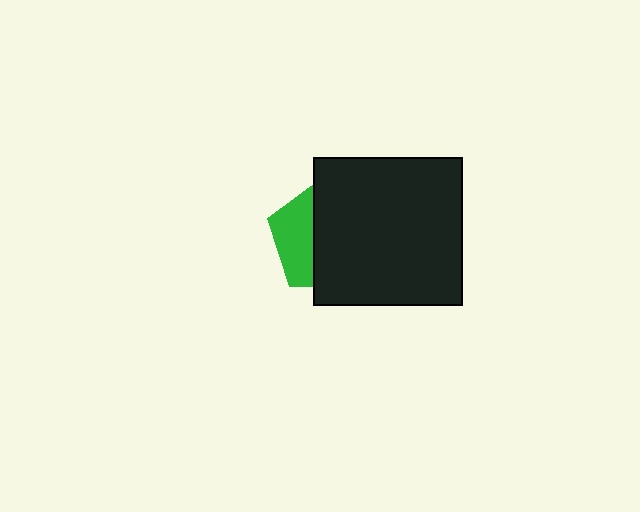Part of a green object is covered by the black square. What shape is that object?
It is a pentagon.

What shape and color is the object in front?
The object in front is a black square.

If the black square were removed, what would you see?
You would see the complete green pentagon.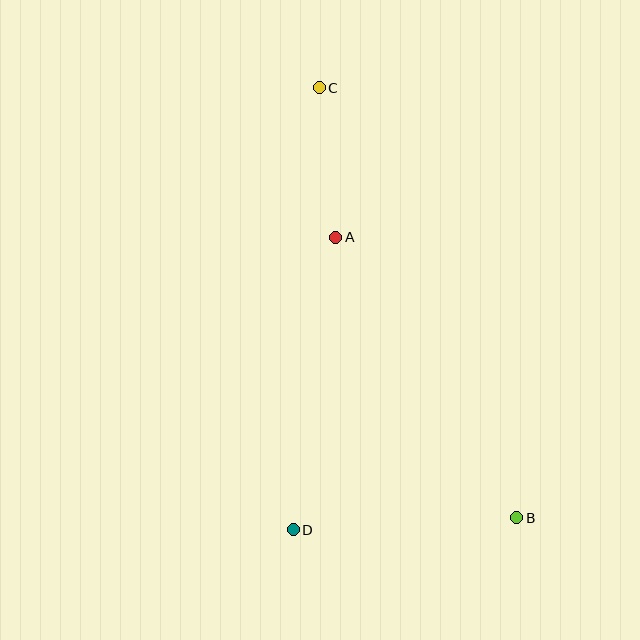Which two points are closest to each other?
Points A and C are closest to each other.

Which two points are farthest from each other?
Points B and C are farthest from each other.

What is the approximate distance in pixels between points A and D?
The distance between A and D is approximately 296 pixels.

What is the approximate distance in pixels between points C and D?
The distance between C and D is approximately 443 pixels.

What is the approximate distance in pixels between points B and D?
The distance between B and D is approximately 224 pixels.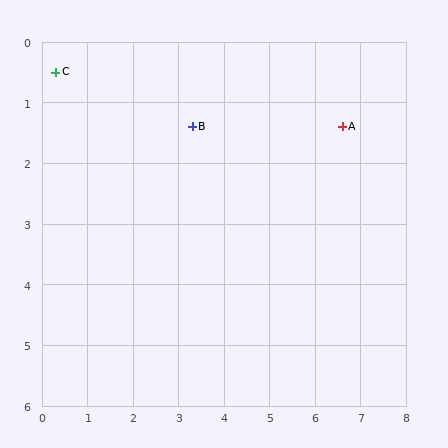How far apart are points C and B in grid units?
Points C and B are about 3.1 grid units apart.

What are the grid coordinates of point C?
Point C is at approximately (0.3, 0.5).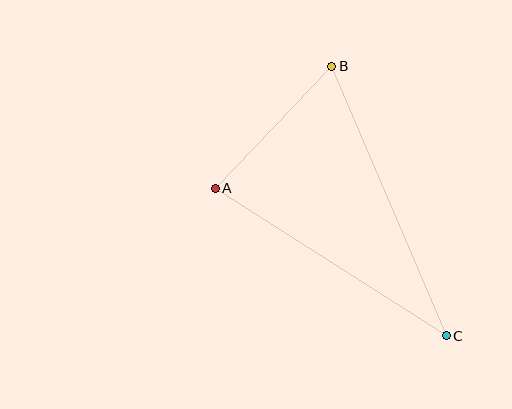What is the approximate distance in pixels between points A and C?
The distance between A and C is approximately 274 pixels.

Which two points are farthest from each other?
Points B and C are farthest from each other.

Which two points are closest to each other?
Points A and B are closest to each other.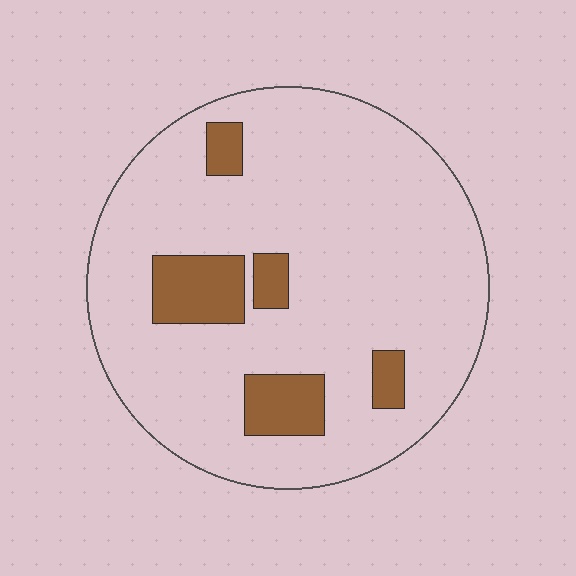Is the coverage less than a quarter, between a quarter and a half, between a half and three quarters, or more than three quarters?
Less than a quarter.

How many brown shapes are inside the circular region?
5.